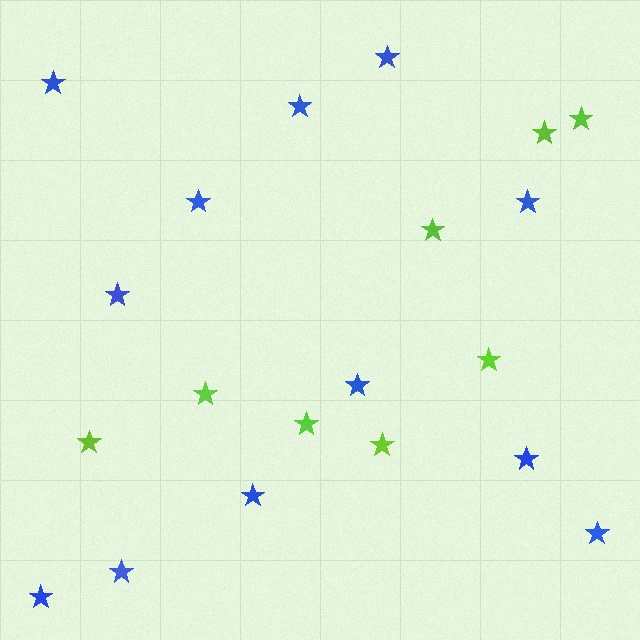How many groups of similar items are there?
There are 2 groups: one group of blue stars (12) and one group of lime stars (8).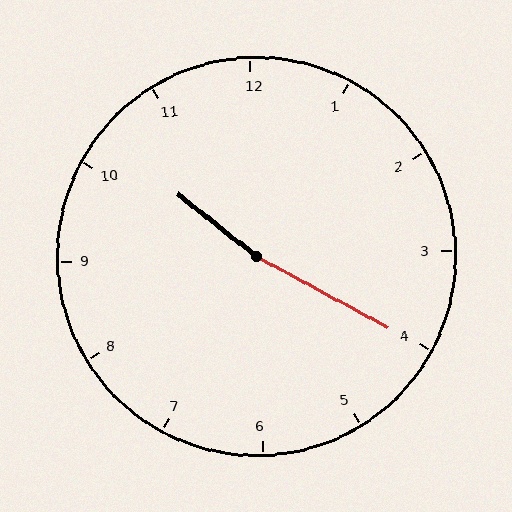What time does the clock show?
10:20.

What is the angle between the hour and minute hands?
Approximately 170 degrees.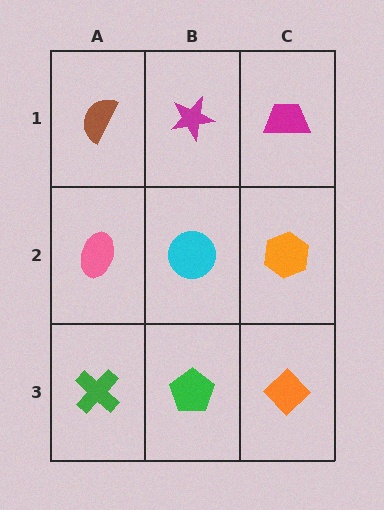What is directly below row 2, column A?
A green cross.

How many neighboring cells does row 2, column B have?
4.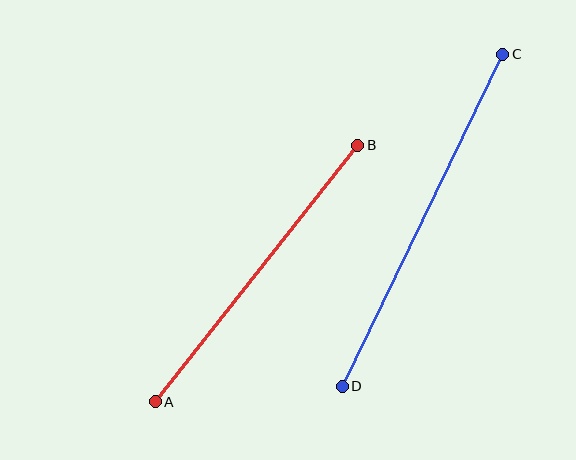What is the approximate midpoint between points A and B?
The midpoint is at approximately (256, 274) pixels.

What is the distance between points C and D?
The distance is approximately 369 pixels.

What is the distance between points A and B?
The distance is approximately 327 pixels.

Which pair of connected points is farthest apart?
Points C and D are farthest apart.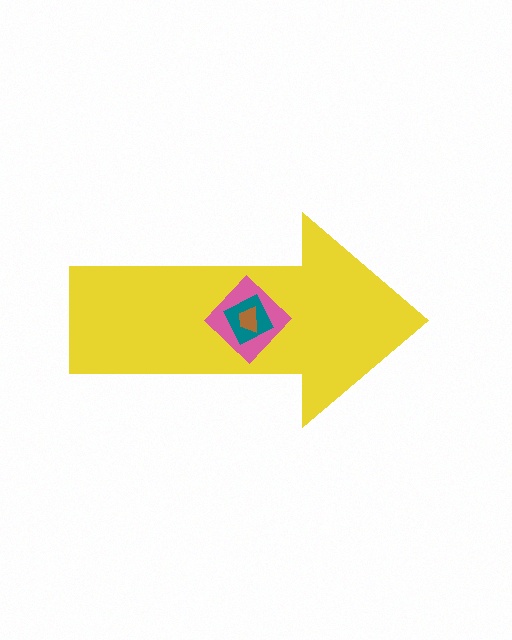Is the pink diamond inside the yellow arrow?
Yes.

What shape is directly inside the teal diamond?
The brown trapezoid.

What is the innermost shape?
The brown trapezoid.